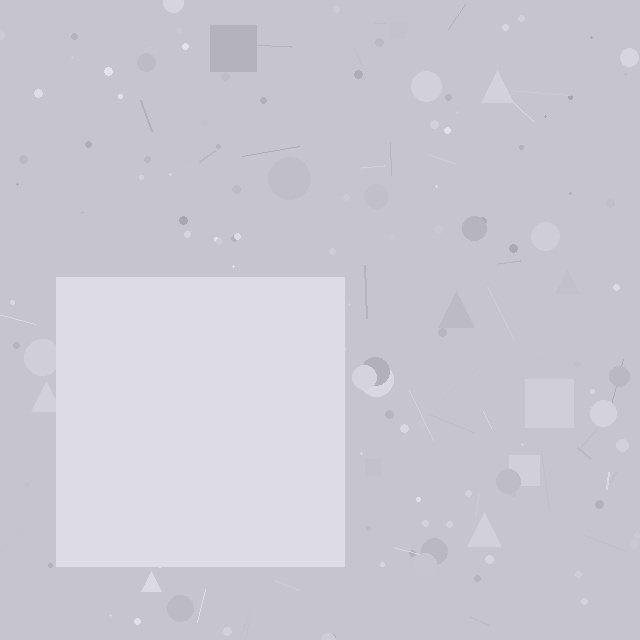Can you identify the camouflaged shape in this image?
The camouflaged shape is a square.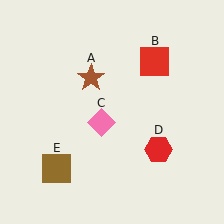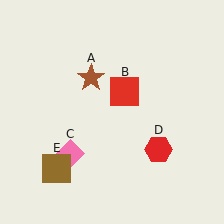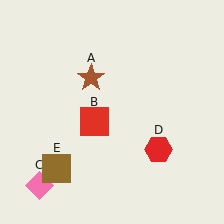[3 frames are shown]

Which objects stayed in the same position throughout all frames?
Brown star (object A) and red hexagon (object D) and brown square (object E) remained stationary.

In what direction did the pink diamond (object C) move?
The pink diamond (object C) moved down and to the left.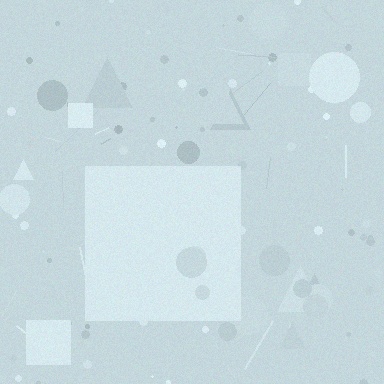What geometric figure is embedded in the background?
A square is embedded in the background.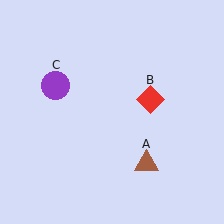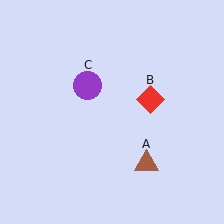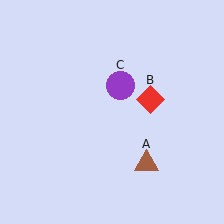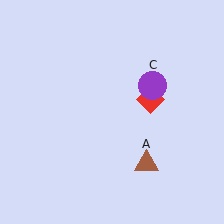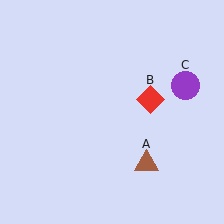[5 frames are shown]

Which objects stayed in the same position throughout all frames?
Brown triangle (object A) and red diamond (object B) remained stationary.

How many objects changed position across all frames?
1 object changed position: purple circle (object C).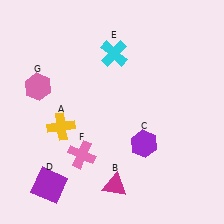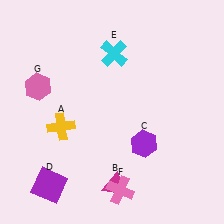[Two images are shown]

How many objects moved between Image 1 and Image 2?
1 object moved between the two images.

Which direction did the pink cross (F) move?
The pink cross (F) moved right.